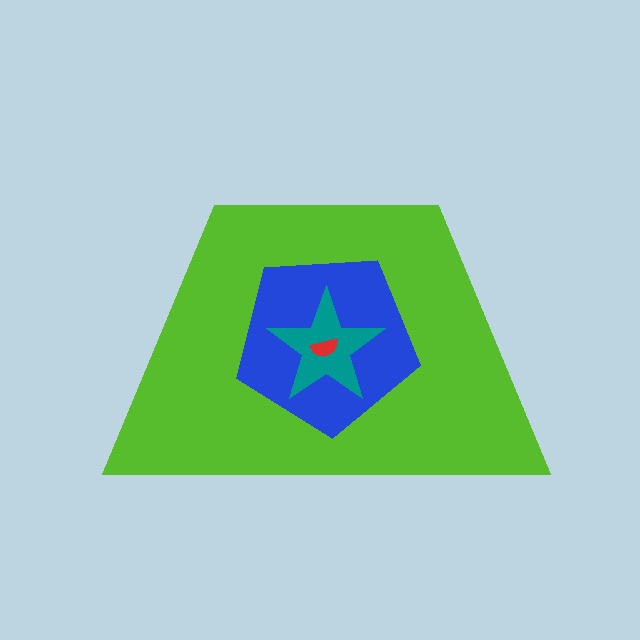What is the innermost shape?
The red semicircle.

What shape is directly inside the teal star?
The red semicircle.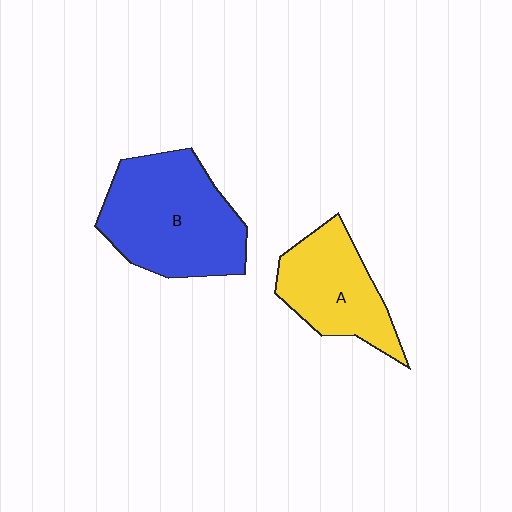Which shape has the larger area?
Shape B (blue).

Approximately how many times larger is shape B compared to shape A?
Approximately 1.5 times.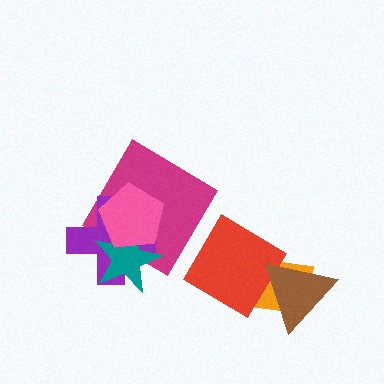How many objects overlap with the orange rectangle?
2 objects overlap with the orange rectangle.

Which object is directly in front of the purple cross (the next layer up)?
The teal star is directly in front of the purple cross.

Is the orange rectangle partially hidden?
Yes, it is partially covered by another shape.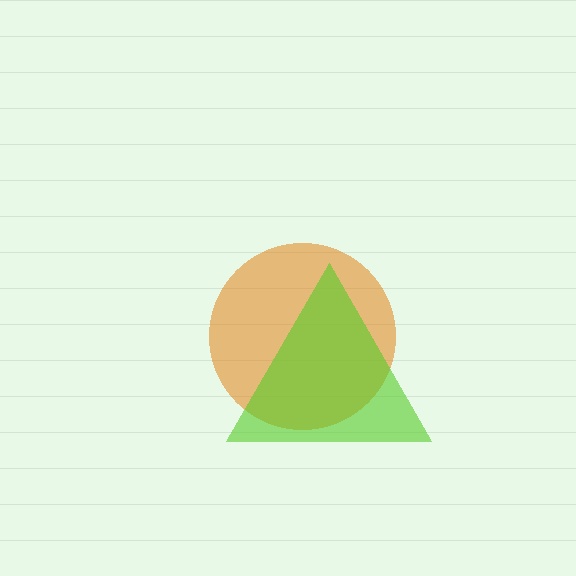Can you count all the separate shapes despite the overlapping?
Yes, there are 2 separate shapes.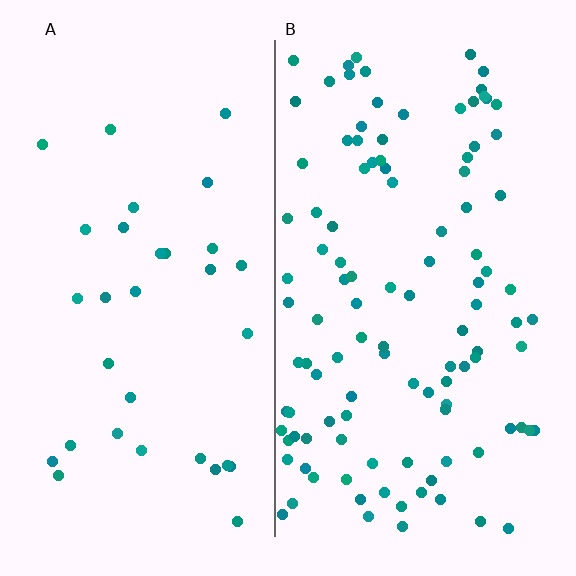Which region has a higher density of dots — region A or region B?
B (the right).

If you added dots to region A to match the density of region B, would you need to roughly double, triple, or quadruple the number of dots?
Approximately triple.